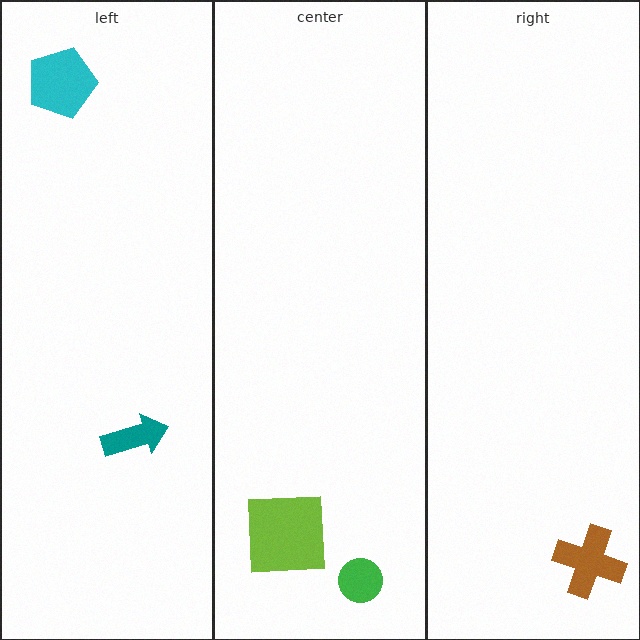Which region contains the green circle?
The center region.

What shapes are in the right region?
The brown cross.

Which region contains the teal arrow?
The left region.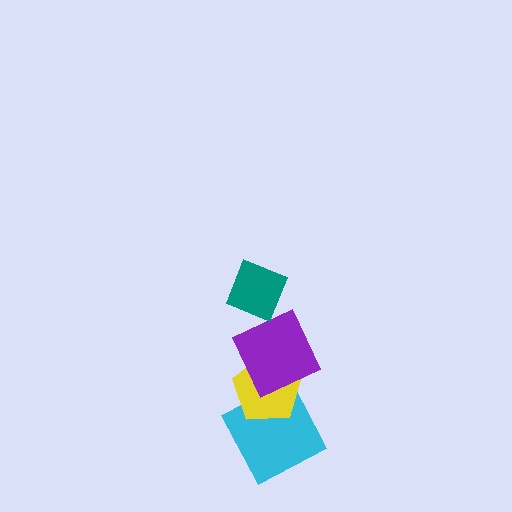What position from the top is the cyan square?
The cyan square is 4th from the top.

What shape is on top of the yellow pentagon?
The purple square is on top of the yellow pentagon.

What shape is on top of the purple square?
The teal diamond is on top of the purple square.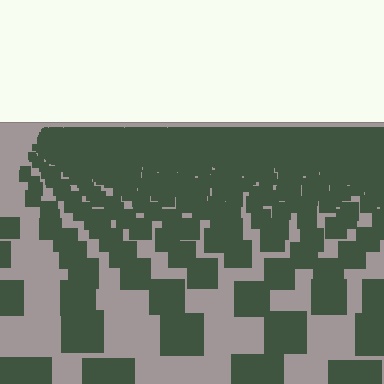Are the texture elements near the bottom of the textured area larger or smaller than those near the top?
Larger. Near the bottom, elements are closer to the viewer and appear at a bigger on-screen size.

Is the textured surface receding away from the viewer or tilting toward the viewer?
The surface is receding away from the viewer. Texture elements get smaller and denser toward the top.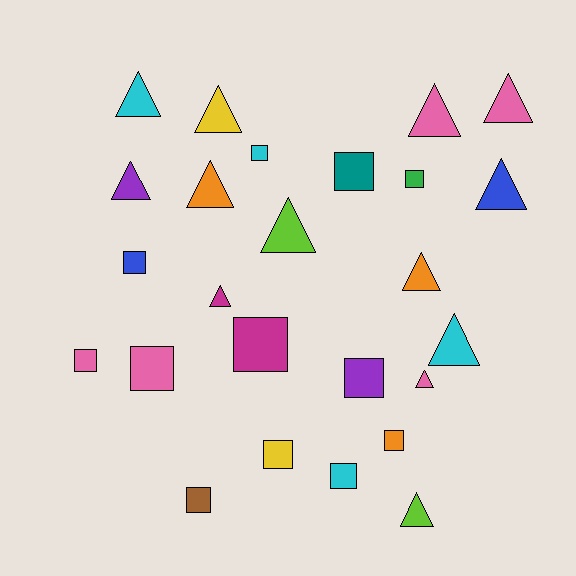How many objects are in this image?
There are 25 objects.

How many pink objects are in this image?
There are 5 pink objects.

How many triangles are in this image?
There are 13 triangles.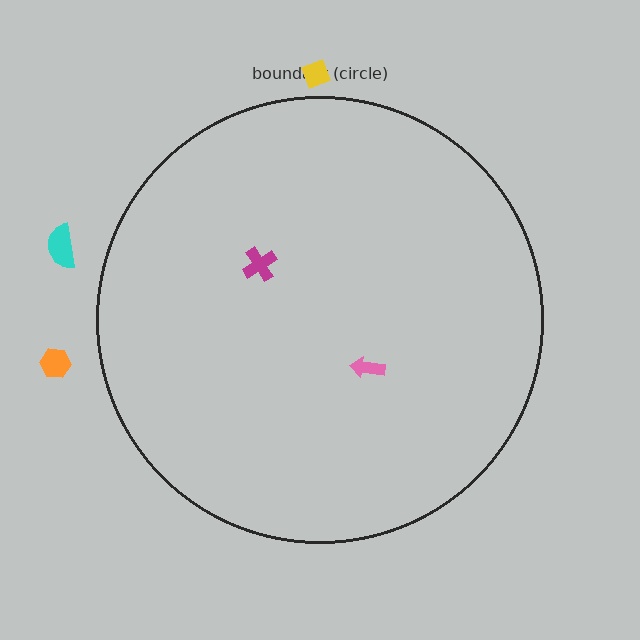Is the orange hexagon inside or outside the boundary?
Outside.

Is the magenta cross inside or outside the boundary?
Inside.